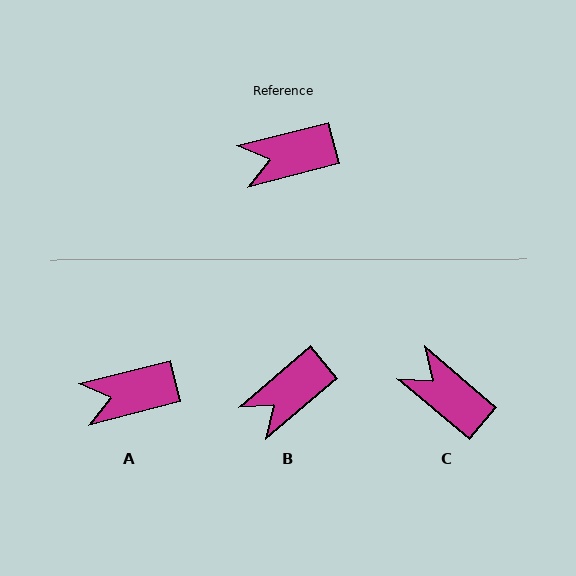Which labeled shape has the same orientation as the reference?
A.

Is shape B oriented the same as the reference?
No, it is off by about 26 degrees.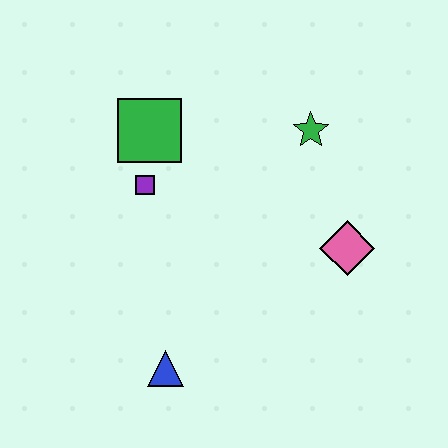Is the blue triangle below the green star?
Yes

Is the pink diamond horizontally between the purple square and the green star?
No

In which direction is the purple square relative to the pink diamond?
The purple square is to the left of the pink diamond.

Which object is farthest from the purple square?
The pink diamond is farthest from the purple square.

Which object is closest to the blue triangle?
The purple square is closest to the blue triangle.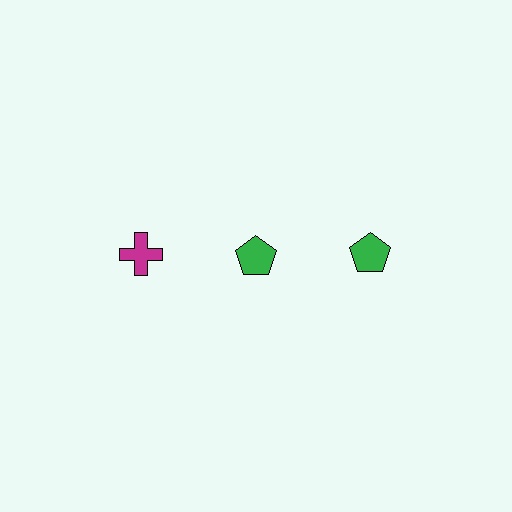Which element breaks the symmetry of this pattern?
The magenta cross in the top row, leftmost column breaks the symmetry. All other shapes are green pentagons.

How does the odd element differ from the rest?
It differs in both color (magenta instead of green) and shape (cross instead of pentagon).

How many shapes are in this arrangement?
There are 3 shapes arranged in a grid pattern.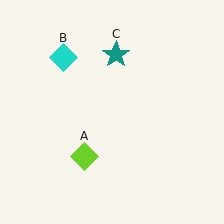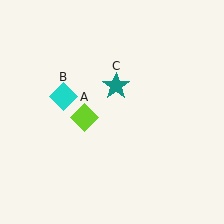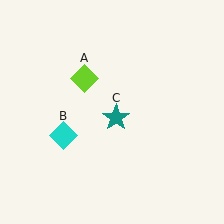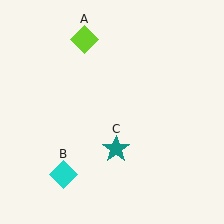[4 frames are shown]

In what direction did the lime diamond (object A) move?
The lime diamond (object A) moved up.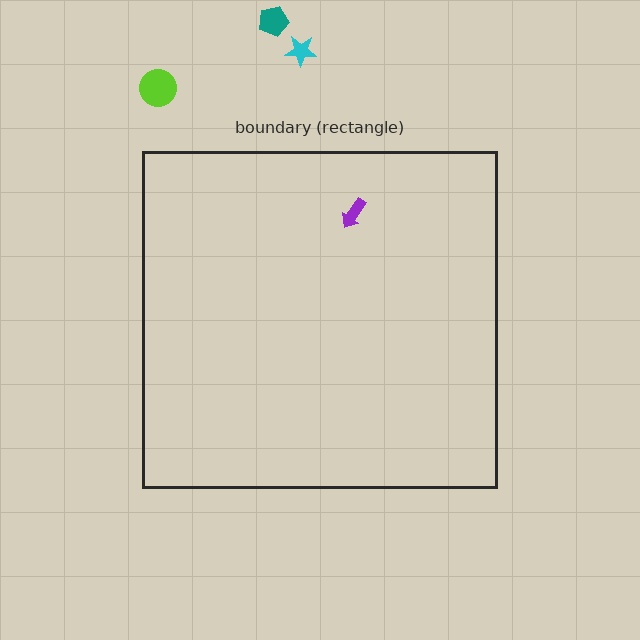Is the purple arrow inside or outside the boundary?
Inside.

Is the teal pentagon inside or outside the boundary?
Outside.